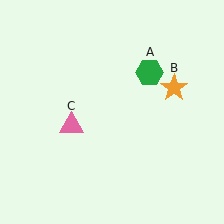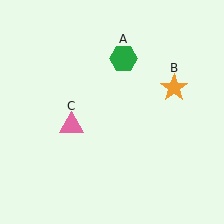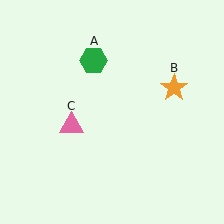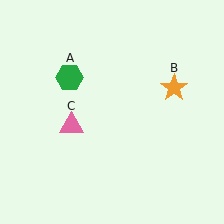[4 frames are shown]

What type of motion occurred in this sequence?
The green hexagon (object A) rotated counterclockwise around the center of the scene.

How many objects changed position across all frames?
1 object changed position: green hexagon (object A).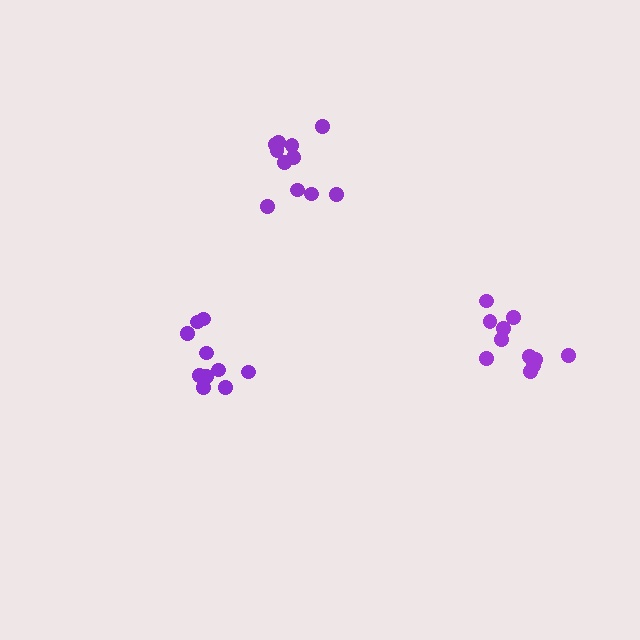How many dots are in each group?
Group 1: 11 dots, Group 2: 10 dots, Group 3: 11 dots (32 total).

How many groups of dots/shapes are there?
There are 3 groups.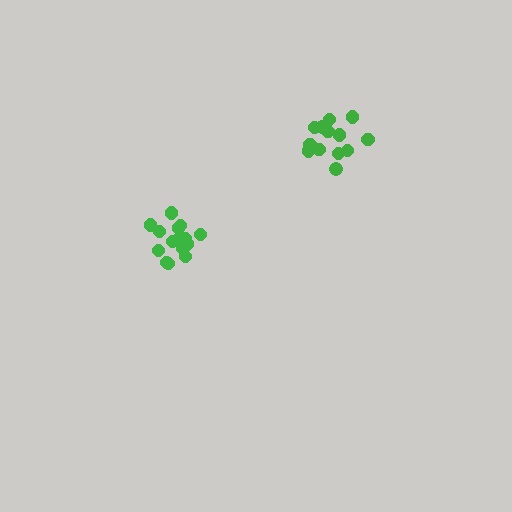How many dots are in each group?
Group 1: 15 dots, Group 2: 13 dots (28 total).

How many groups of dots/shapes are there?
There are 2 groups.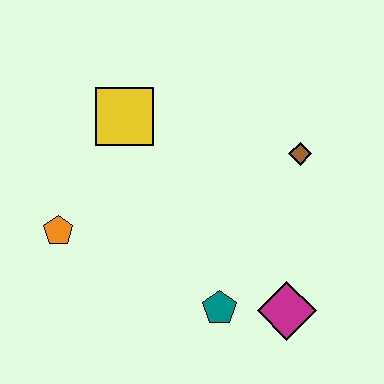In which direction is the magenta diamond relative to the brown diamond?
The magenta diamond is below the brown diamond.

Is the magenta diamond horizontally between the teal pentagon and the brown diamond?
Yes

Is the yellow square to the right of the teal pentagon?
No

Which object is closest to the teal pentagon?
The magenta diamond is closest to the teal pentagon.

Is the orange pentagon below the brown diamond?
Yes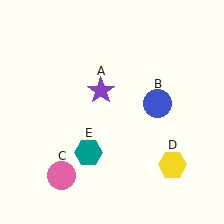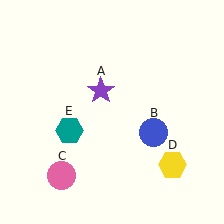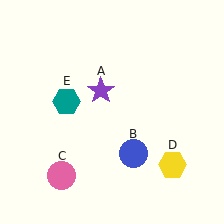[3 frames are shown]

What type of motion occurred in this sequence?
The blue circle (object B), teal hexagon (object E) rotated clockwise around the center of the scene.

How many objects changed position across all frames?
2 objects changed position: blue circle (object B), teal hexagon (object E).